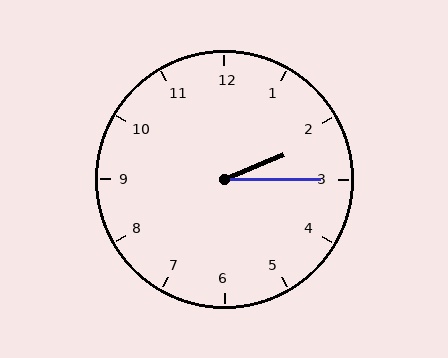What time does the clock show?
2:15.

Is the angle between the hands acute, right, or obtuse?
It is acute.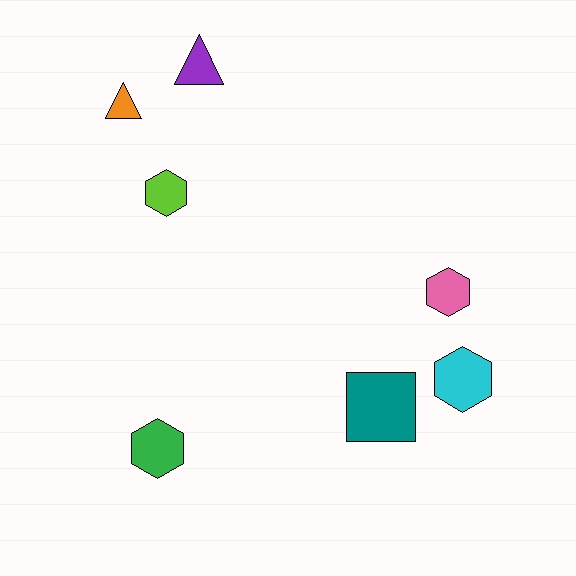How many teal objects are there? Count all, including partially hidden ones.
There is 1 teal object.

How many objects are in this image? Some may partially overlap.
There are 7 objects.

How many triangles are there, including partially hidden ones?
There are 2 triangles.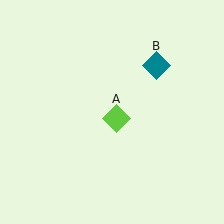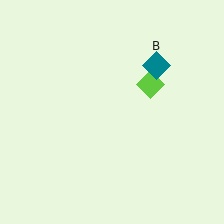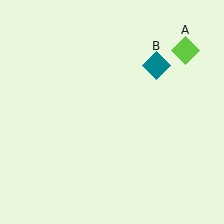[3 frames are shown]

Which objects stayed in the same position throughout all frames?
Teal diamond (object B) remained stationary.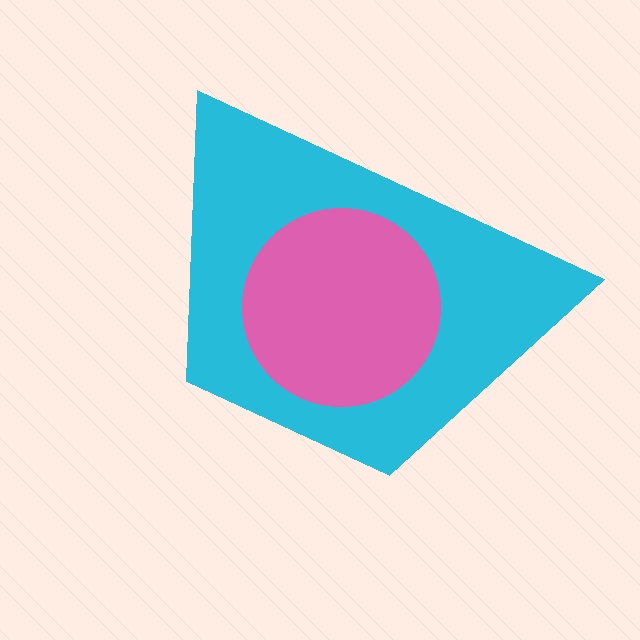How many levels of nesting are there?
2.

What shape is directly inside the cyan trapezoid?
The pink circle.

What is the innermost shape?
The pink circle.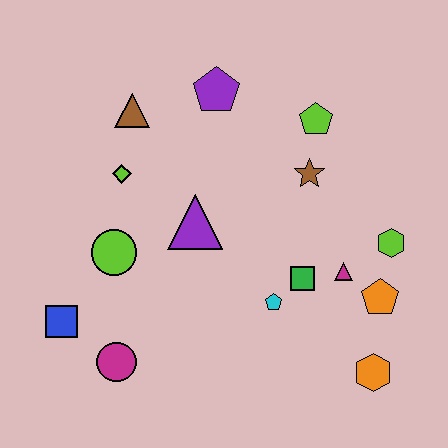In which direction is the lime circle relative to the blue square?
The lime circle is above the blue square.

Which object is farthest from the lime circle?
The orange hexagon is farthest from the lime circle.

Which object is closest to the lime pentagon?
The brown star is closest to the lime pentagon.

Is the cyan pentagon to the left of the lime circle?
No